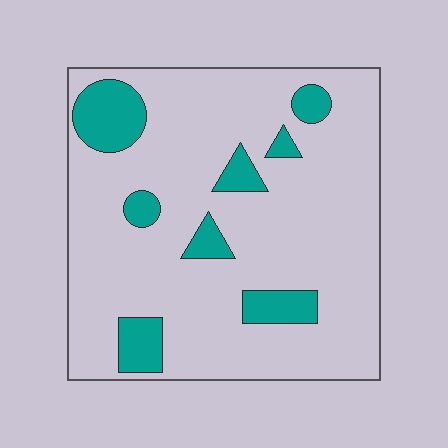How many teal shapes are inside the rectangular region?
8.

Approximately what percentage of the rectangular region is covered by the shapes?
Approximately 15%.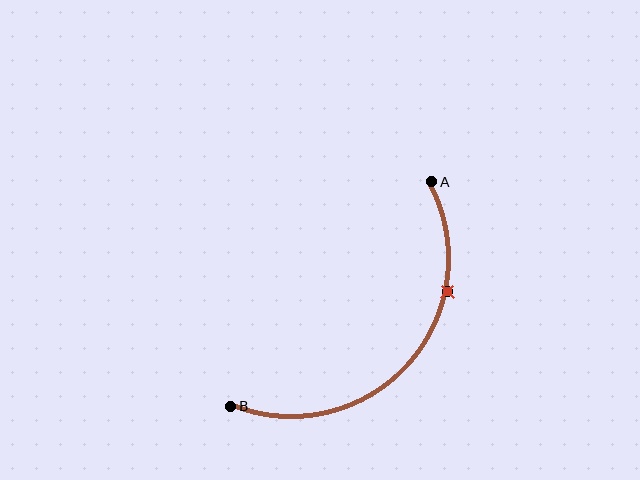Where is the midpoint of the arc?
The arc midpoint is the point on the curve farthest from the straight line joining A and B. It sits below and to the right of that line.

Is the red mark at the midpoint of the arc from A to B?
No. The red mark lies on the arc but is closer to endpoint A. The arc midpoint would be at the point on the curve equidistant along the arc from both A and B.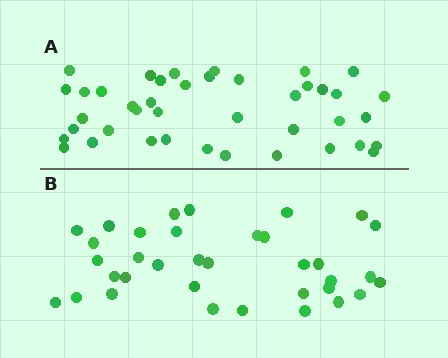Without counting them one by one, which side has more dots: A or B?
Region A (the top region) has more dots.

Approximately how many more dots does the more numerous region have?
Region A has about 6 more dots than region B.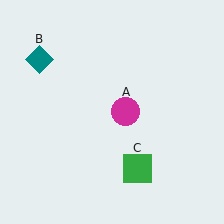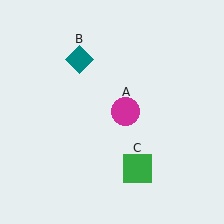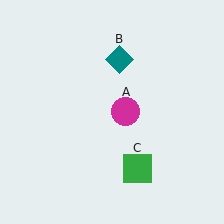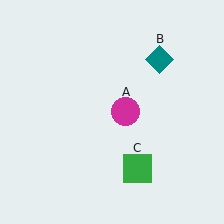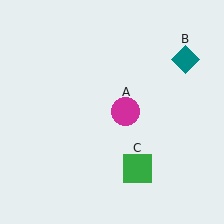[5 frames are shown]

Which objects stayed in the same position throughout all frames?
Magenta circle (object A) and green square (object C) remained stationary.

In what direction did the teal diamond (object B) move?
The teal diamond (object B) moved right.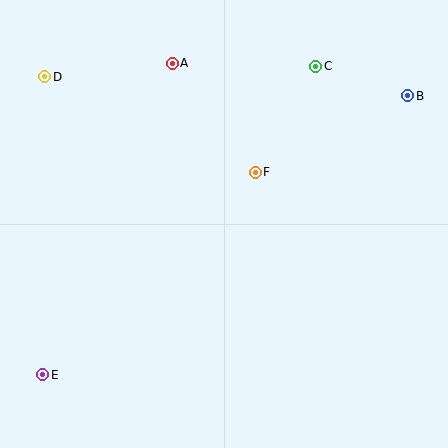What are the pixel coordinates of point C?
Point C is at (316, 66).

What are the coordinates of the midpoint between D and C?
The midpoint between D and C is at (180, 71).